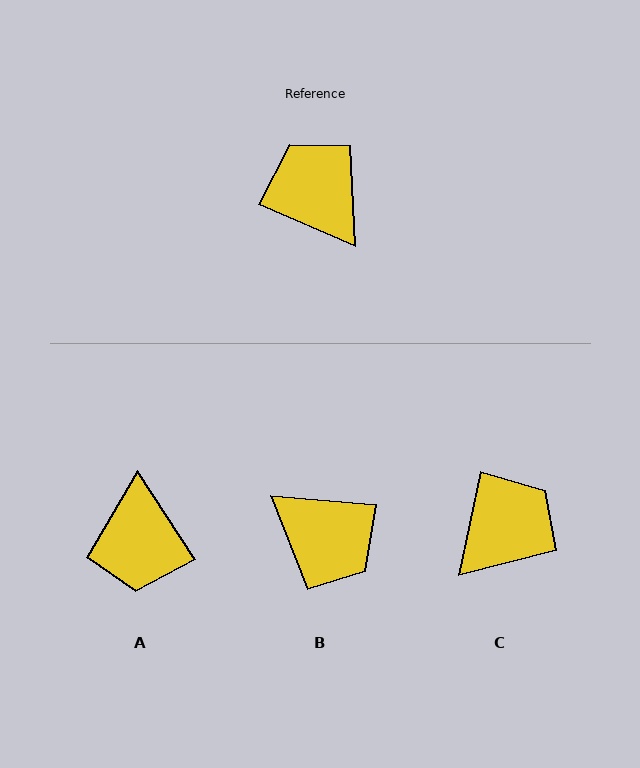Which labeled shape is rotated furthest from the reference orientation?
B, about 161 degrees away.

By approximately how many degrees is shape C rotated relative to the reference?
Approximately 78 degrees clockwise.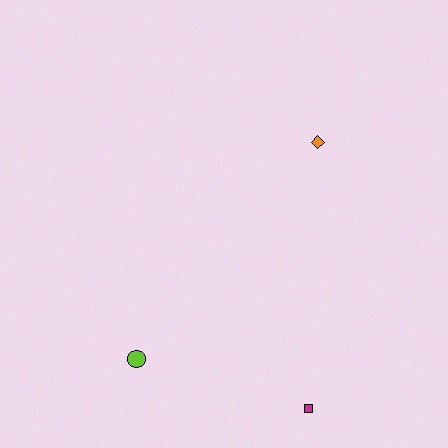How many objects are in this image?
There are 3 objects.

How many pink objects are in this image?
There are no pink objects.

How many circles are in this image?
There is 1 circle.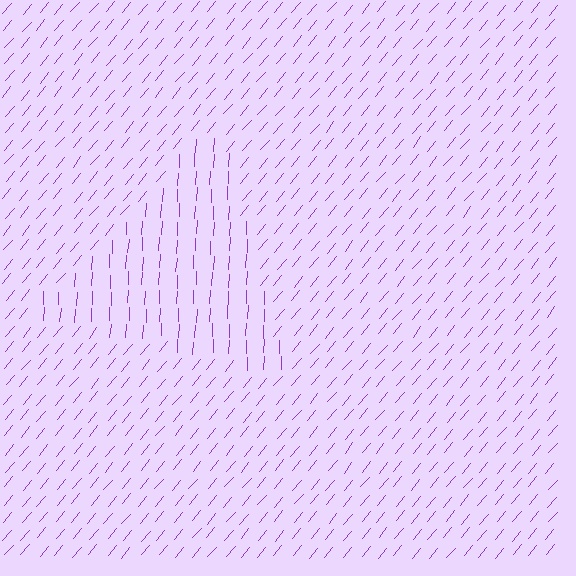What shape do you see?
I see a triangle.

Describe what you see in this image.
The image is filled with small purple line segments. A triangle region in the image has lines oriented differently from the surrounding lines, creating a visible texture boundary.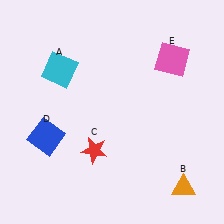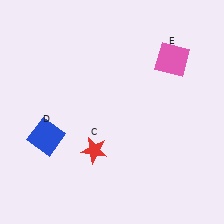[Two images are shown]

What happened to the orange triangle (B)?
The orange triangle (B) was removed in Image 2. It was in the bottom-right area of Image 1.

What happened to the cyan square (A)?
The cyan square (A) was removed in Image 2. It was in the top-left area of Image 1.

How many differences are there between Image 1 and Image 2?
There are 2 differences between the two images.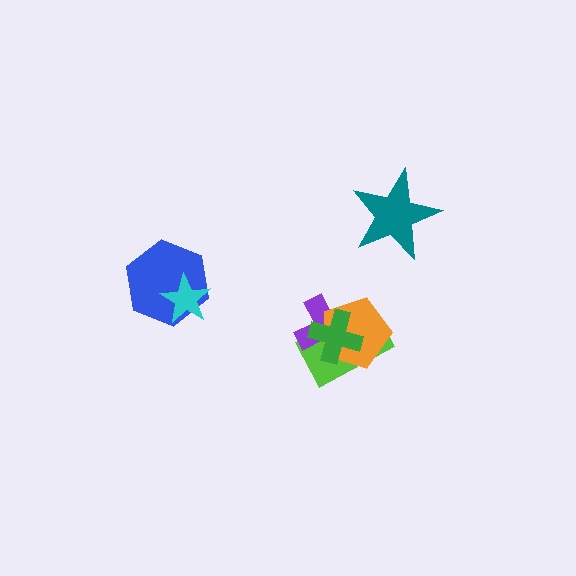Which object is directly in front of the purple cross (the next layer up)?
The orange pentagon is directly in front of the purple cross.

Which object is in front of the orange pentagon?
The green cross is in front of the orange pentagon.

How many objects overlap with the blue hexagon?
1 object overlaps with the blue hexagon.